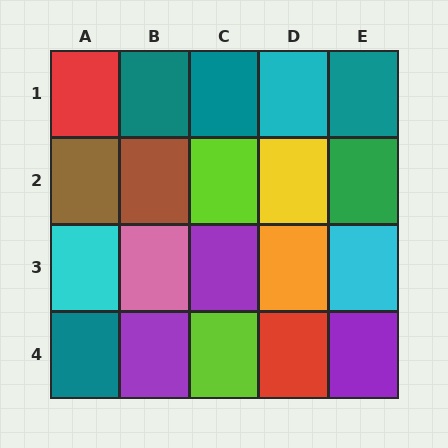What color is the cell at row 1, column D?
Cyan.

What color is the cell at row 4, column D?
Red.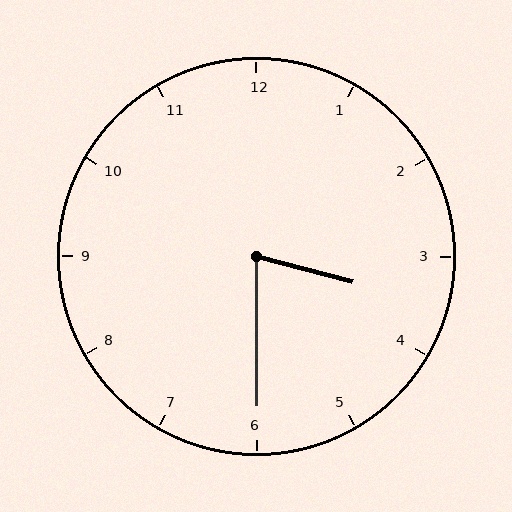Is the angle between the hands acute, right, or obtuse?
It is acute.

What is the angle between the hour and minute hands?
Approximately 75 degrees.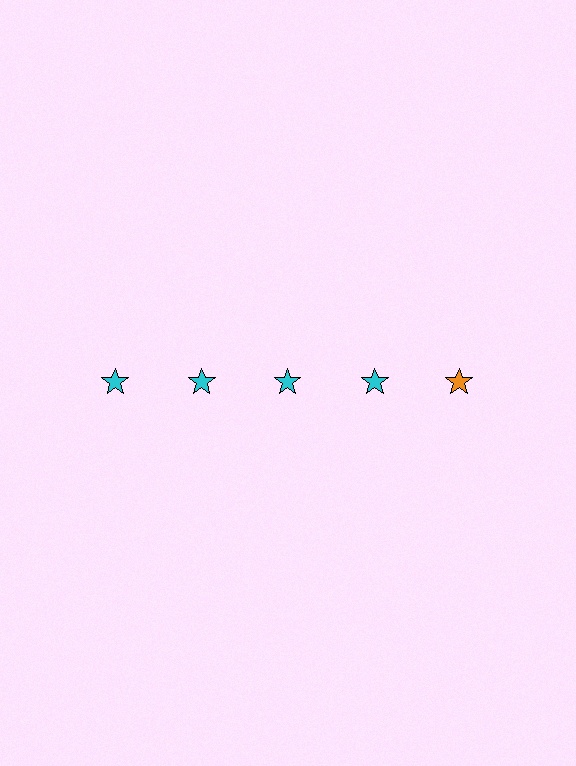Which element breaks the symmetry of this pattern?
The orange star in the top row, rightmost column breaks the symmetry. All other shapes are cyan stars.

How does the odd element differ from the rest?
It has a different color: orange instead of cyan.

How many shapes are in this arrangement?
There are 5 shapes arranged in a grid pattern.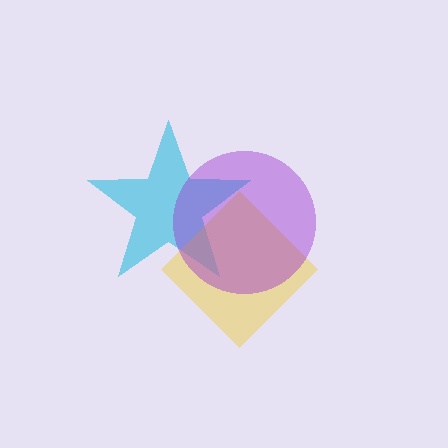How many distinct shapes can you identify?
There are 3 distinct shapes: a cyan star, a yellow diamond, a purple circle.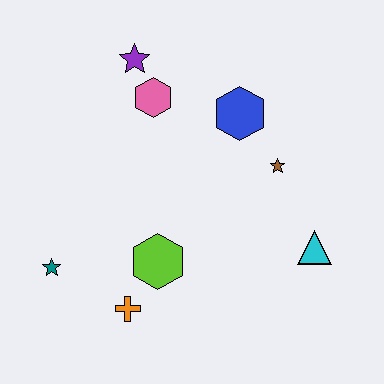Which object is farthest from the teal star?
The cyan triangle is farthest from the teal star.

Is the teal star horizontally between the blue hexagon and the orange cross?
No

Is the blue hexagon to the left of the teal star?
No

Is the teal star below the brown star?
Yes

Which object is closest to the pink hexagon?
The purple star is closest to the pink hexagon.